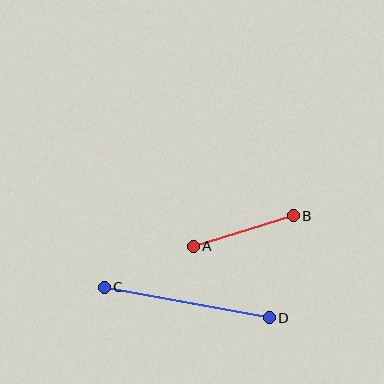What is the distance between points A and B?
The distance is approximately 105 pixels.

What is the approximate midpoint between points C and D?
The midpoint is at approximately (187, 302) pixels.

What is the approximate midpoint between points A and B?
The midpoint is at approximately (243, 231) pixels.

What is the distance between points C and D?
The distance is approximately 168 pixels.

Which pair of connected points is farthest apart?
Points C and D are farthest apart.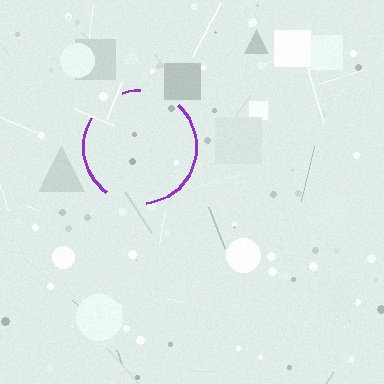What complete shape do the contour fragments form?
The contour fragments form a circle.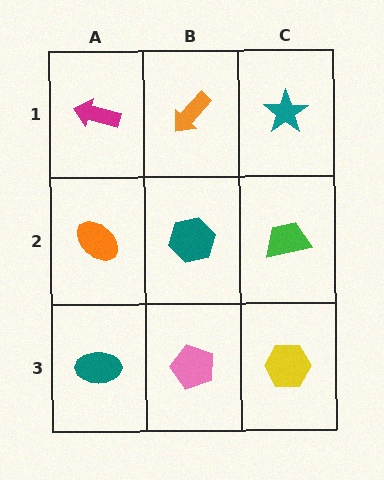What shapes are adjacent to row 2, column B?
An orange arrow (row 1, column B), a pink pentagon (row 3, column B), an orange ellipse (row 2, column A), a green trapezoid (row 2, column C).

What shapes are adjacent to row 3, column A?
An orange ellipse (row 2, column A), a pink pentagon (row 3, column B).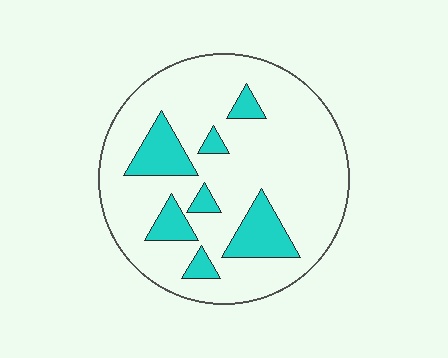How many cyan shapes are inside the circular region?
7.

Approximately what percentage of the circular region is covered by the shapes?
Approximately 20%.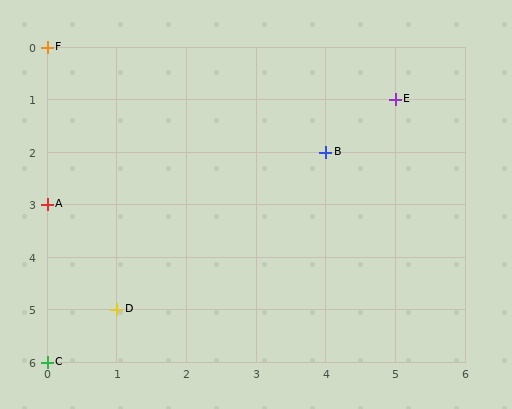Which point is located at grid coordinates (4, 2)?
Point B is at (4, 2).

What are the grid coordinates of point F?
Point F is at grid coordinates (0, 0).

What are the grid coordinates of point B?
Point B is at grid coordinates (4, 2).